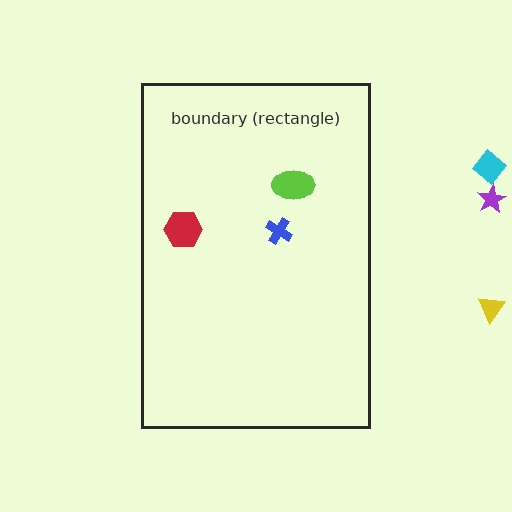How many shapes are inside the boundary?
3 inside, 3 outside.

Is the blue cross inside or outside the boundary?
Inside.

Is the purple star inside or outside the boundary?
Outside.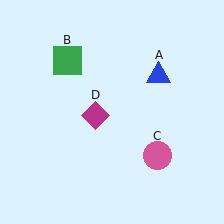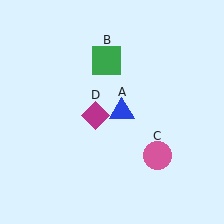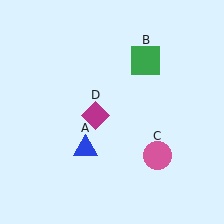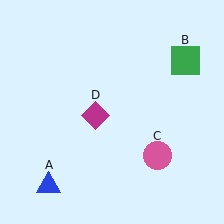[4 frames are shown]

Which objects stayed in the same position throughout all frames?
Pink circle (object C) and magenta diamond (object D) remained stationary.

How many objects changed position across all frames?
2 objects changed position: blue triangle (object A), green square (object B).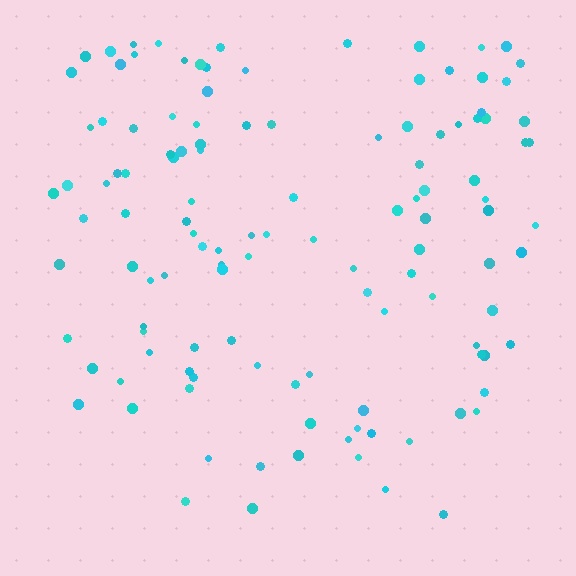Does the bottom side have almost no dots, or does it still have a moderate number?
Still a moderate number, just noticeably fewer than the top.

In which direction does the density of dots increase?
From bottom to top, with the top side densest.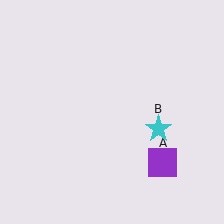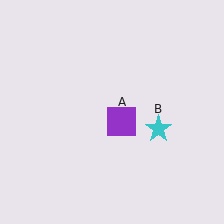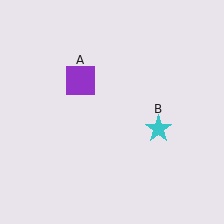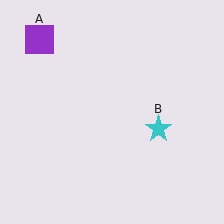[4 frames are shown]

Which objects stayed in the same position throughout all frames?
Cyan star (object B) remained stationary.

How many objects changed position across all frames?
1 object changed position: purple square (object A).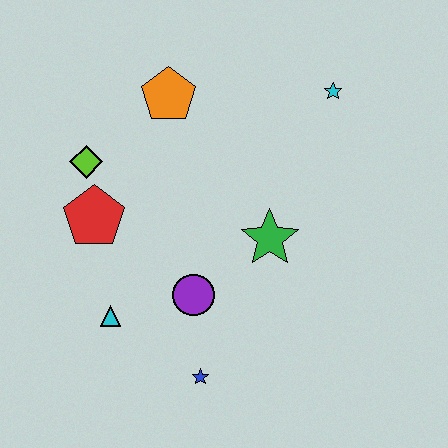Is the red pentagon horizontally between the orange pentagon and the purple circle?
No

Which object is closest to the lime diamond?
The red pentagon is closest to the lime diamond.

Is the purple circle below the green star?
Yes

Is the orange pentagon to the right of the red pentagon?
Yes